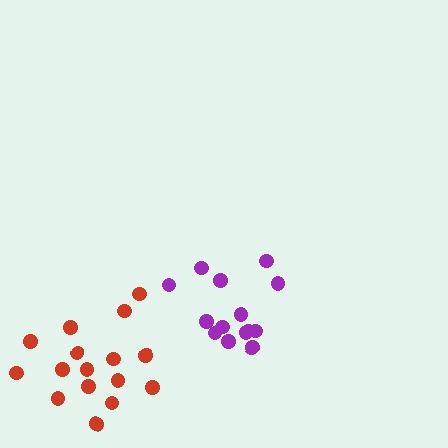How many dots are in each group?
Group 1: 16 dots, Group 2: 14 dots (30 total).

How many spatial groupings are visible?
There are 2 spatial groupings.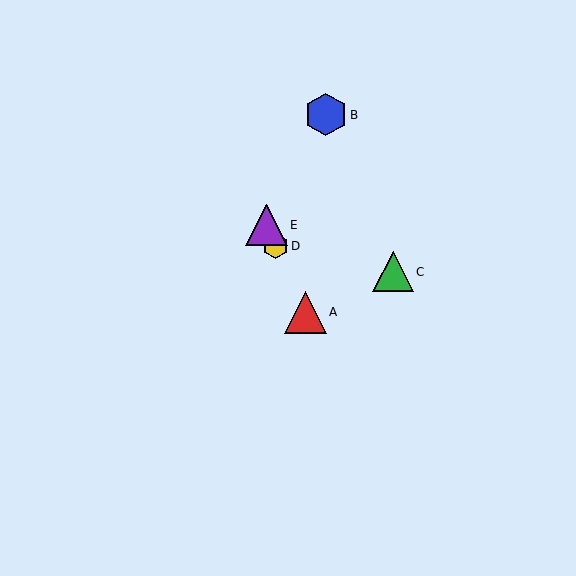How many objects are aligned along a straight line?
3 objects (A, D, E) are aligned along a straight line.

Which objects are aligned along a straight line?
Objects A, D, E are aligned along a straight line.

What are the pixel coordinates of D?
Object D is at (276, 246).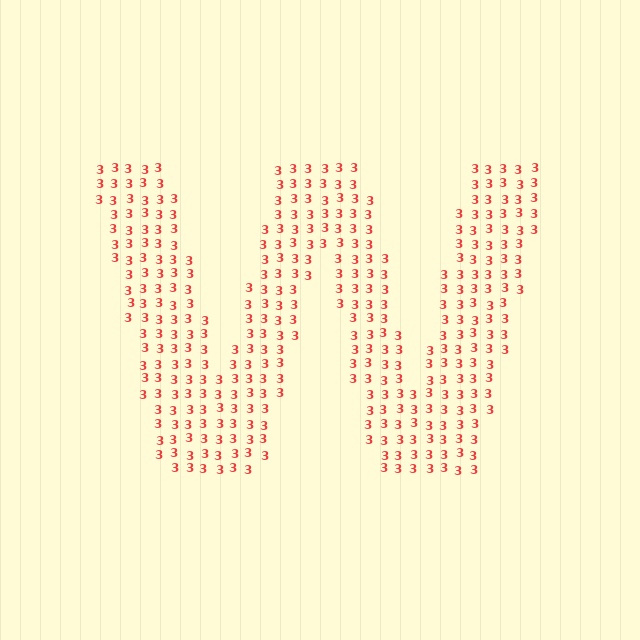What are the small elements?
The small elements are digit 3's.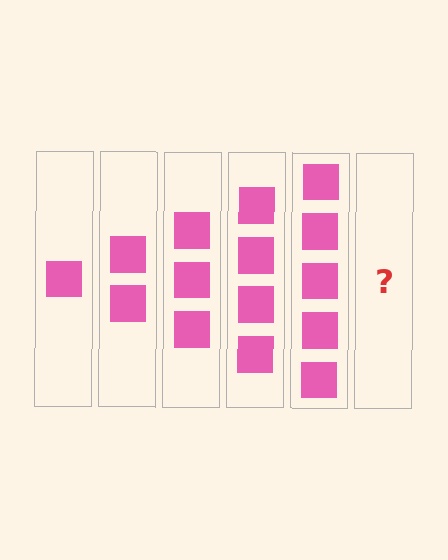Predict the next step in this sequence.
The next step is 6 squares.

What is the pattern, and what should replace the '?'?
The pattern is that each step adds one more square. The '?' should be 6 squares.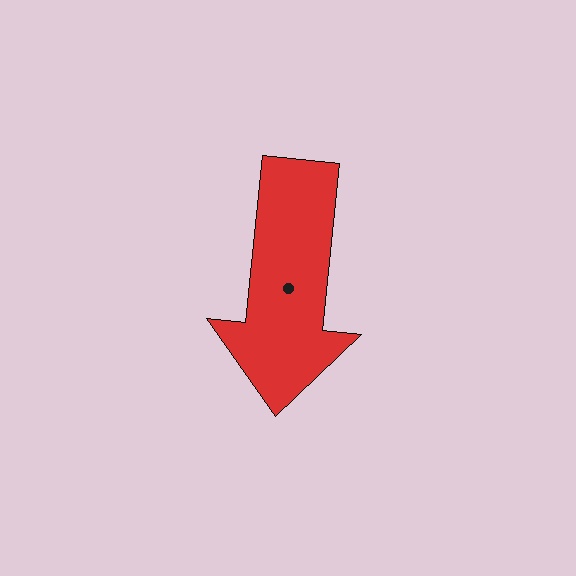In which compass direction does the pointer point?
South.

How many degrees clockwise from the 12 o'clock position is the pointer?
Approximately 186 degrees.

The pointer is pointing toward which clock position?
Roughly 6 o'clock.